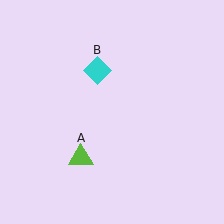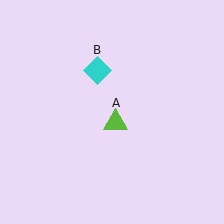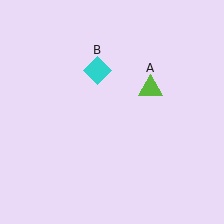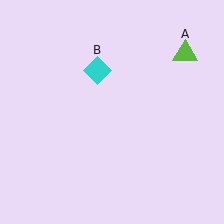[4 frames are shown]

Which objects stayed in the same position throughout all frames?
Cyan diamond (object B) remained stationary.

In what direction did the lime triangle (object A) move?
The lime triangle (object A) moved up and to the right.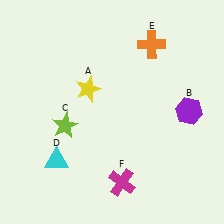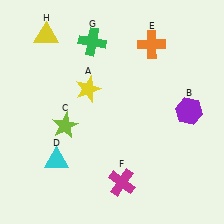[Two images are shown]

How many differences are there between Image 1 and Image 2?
There are 2 differences between the two images.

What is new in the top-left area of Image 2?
A green cross (G) was added in the top-left area of Image 2.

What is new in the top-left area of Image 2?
A yellow triangle (H) was added in the top-left area of Image 2.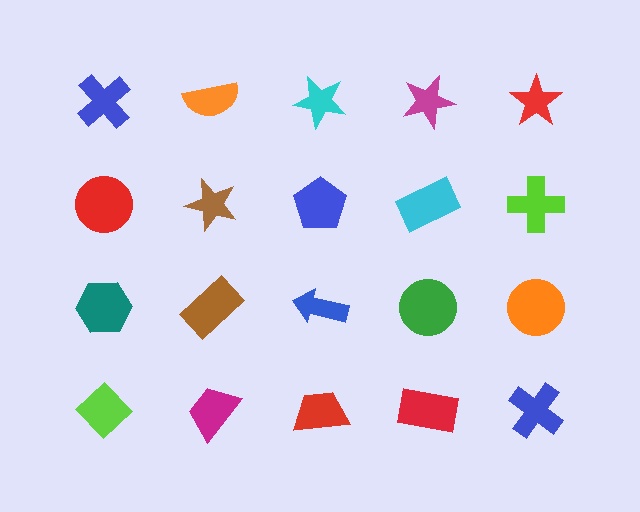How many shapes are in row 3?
5 shapes.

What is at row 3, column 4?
A green circle.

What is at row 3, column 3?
A blue arrow.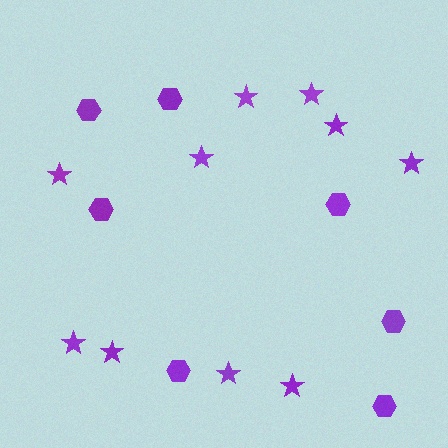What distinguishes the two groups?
There are 2 groups: one group of stars (10) and one group of hexagons (7).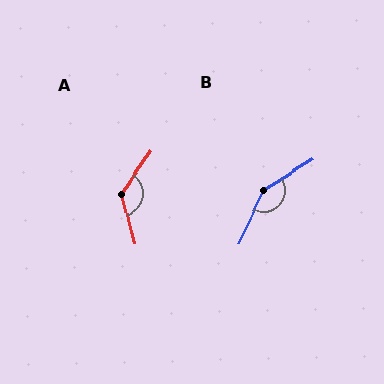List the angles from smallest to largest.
A (130°), B (148°).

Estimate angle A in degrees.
Approximately 130 degrees.